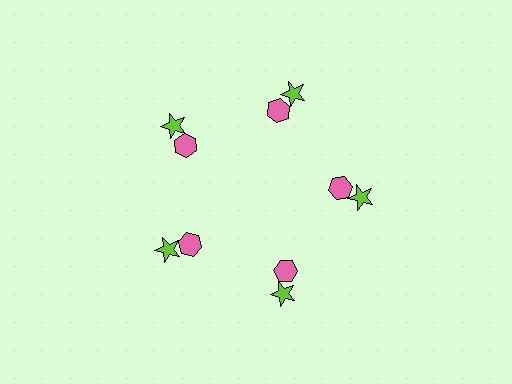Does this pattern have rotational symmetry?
Yes, this pattern has 5-fold rotational symmetry. It looks the same after rotating 72 degrees around the center.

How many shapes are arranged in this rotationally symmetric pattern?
There are 10 shapes, arranged in 5 groups of 2.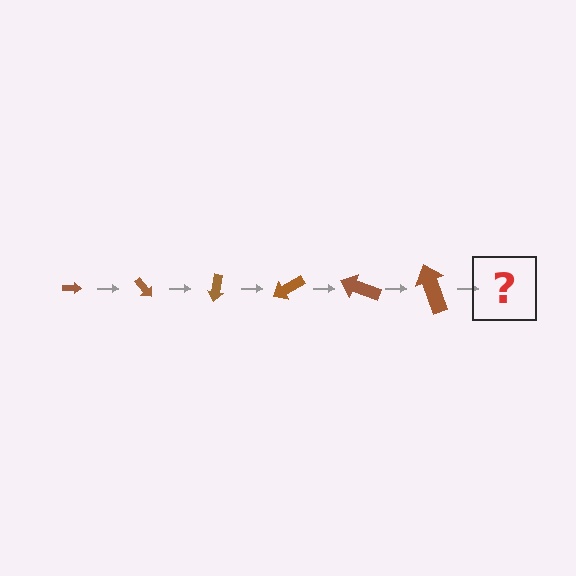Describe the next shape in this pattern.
It should be an arrow, larger than the previous one and rotated 300 degrees from the start.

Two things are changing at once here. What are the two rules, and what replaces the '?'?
The two rules are that the arrow grows larger each step and it rotates 50 degrees each step. The '?' should be an arrow, larger than the previous one and rotated 300 degrees from the start.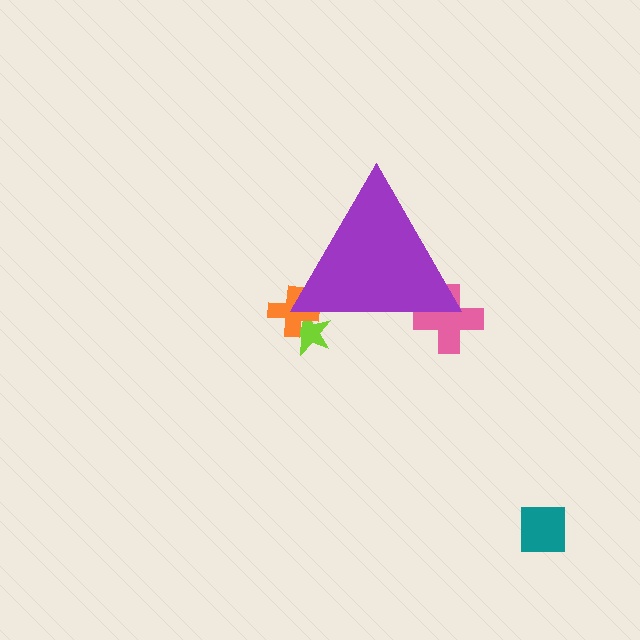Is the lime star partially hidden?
Yes, the lime star is partially hidden behind the purple triangle.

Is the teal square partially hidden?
No, the teal square is fully visible.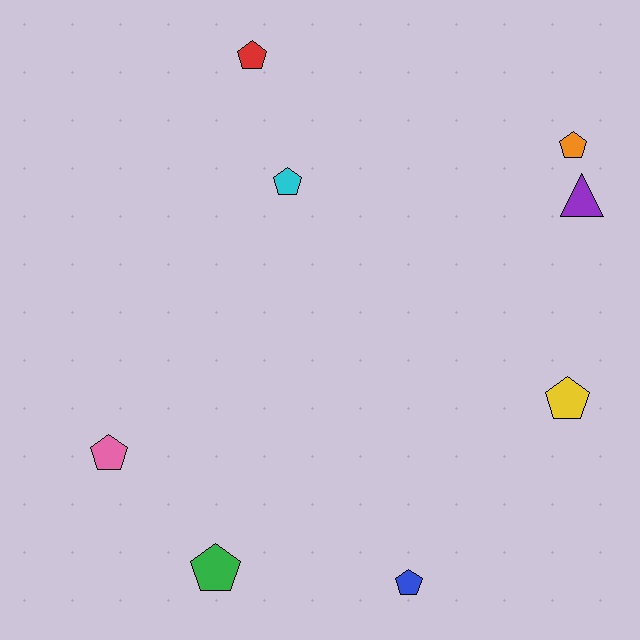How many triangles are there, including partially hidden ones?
There is 1 triangle.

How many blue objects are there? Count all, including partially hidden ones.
There is 1 blue object.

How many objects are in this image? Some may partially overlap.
There are 8 objects.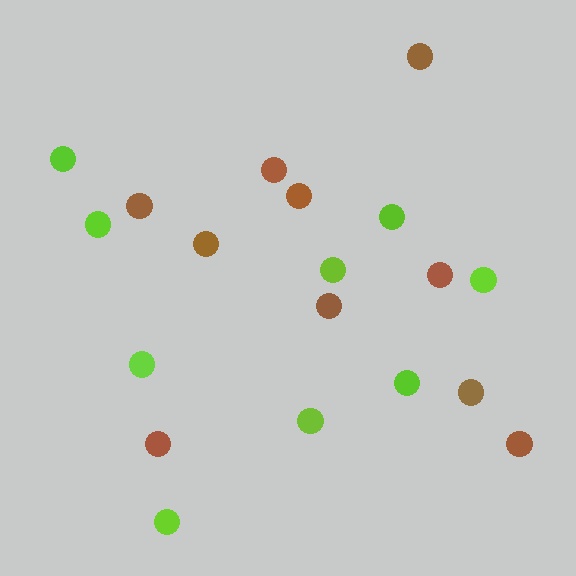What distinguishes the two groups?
There are 2 groups: one group of lime circles (9) and one group of brown circles (10).